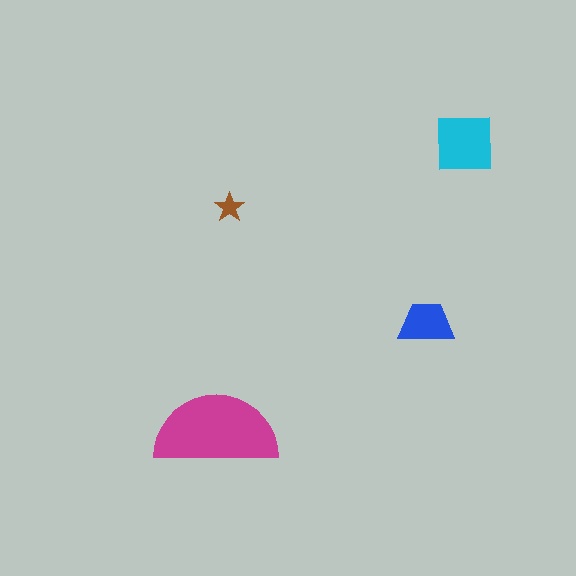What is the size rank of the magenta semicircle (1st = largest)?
1st.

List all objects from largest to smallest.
The magenta semicircle, the cyan square, the blue trapezoid, the brown star.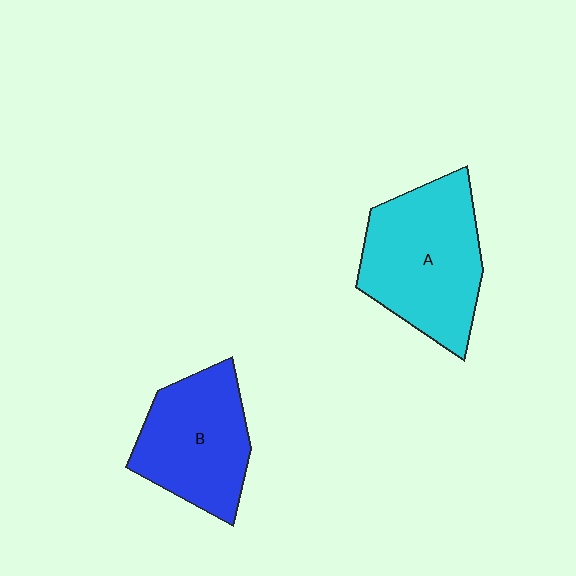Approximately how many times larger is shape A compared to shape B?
Approximately 1.2 times.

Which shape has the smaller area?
Shape B (blue).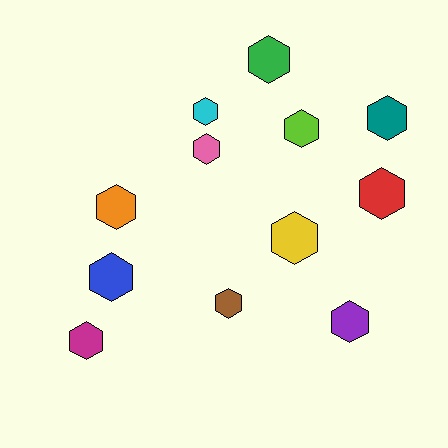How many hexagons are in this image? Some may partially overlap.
There are 12 hexagons.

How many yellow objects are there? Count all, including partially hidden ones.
There is 1 yellow object.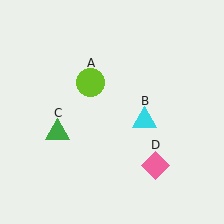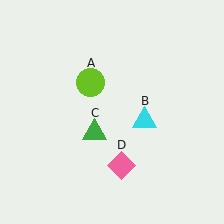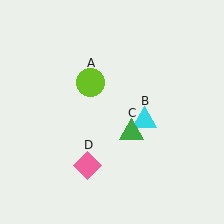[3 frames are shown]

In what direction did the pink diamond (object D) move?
The pink diamond (object D) moved left.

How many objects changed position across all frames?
2 objects changed position: green triangle (object C), pink diamond (object D).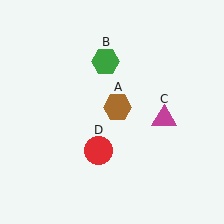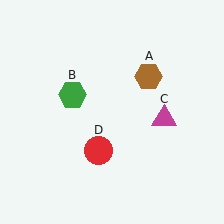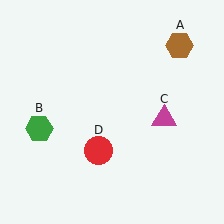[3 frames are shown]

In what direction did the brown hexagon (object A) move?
The brown hexagon (object A) moved up and to the right.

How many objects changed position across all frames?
2 objects changed position: brown hexagon (object A), green hexagon (object B).